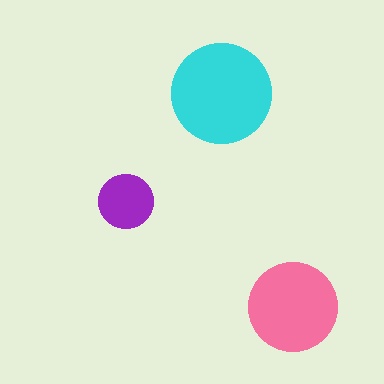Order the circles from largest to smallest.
the cyan one, the pink one, the purple one.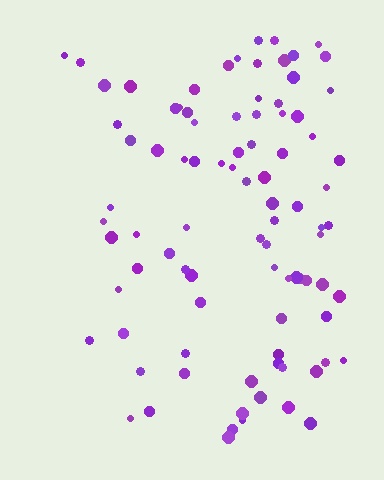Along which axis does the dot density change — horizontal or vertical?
Horizontal.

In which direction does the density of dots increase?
From left to right, with the right side densest.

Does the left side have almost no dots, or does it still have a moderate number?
Still a moderate number, just noticeably fewer than the right.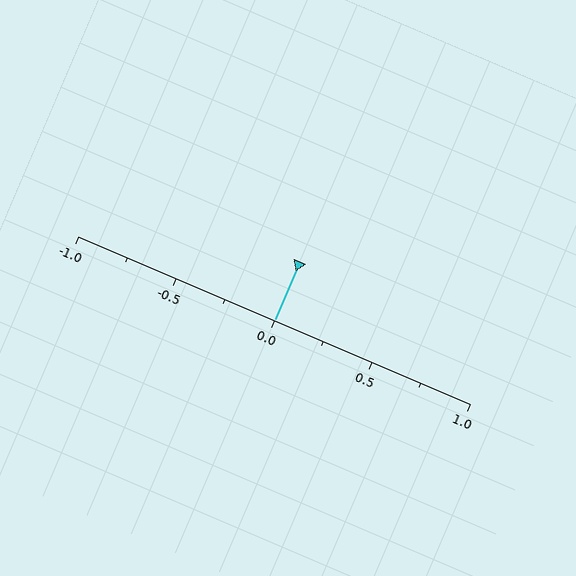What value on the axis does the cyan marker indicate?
The marker indicates approximately 0.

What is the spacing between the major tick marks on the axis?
The major ticks are spaced 0.5 apart.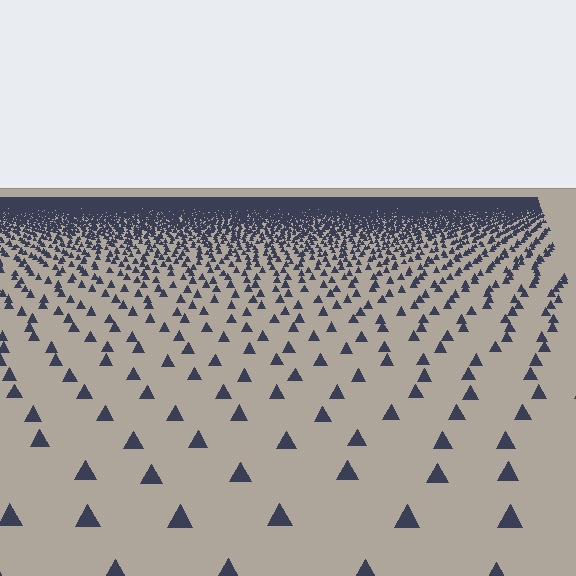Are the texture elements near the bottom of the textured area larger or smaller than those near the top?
Larger. Near the bottom, elements are closer to the viewer and appear at a bigger on-screen size.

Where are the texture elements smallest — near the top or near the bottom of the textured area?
Near the top.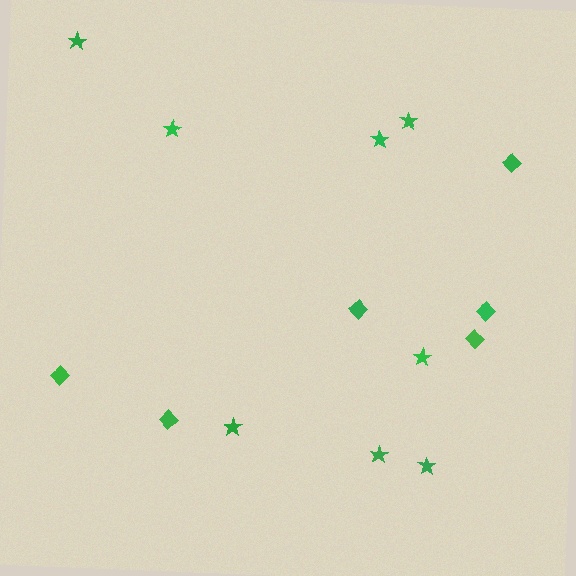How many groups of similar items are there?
There are 2 groups: one group of stars (8) and one group of diamonds (6).